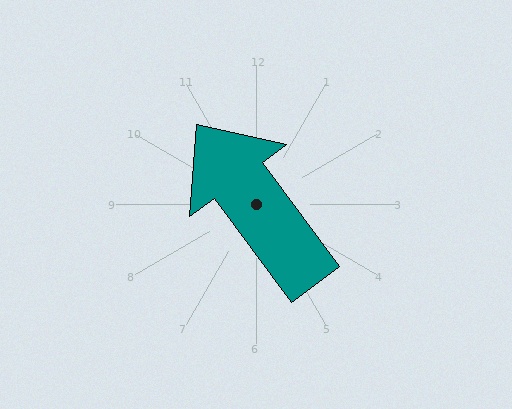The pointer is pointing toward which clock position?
Roughly 11 o'clock.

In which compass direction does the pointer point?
Northwest.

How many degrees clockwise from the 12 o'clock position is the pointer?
Approximately 323 degrees.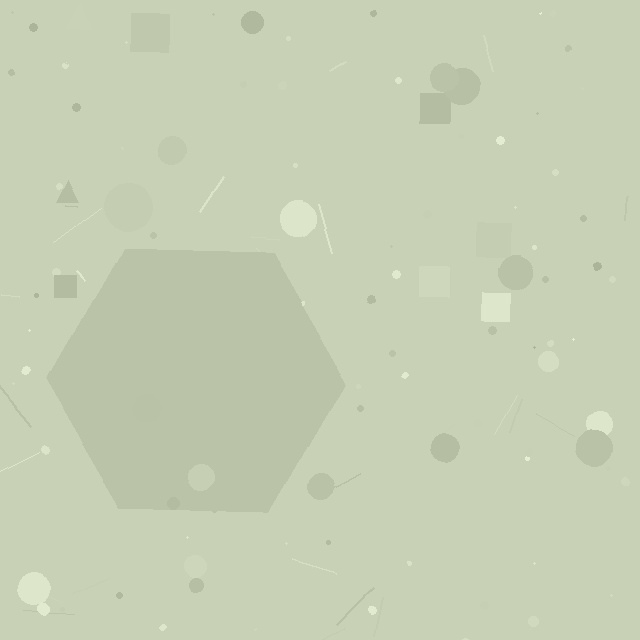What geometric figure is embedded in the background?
A hexagon is embedded in the background.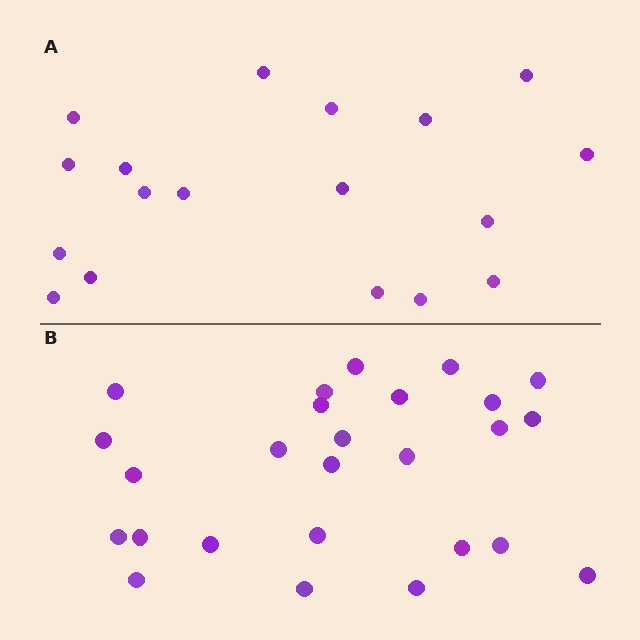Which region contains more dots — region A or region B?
Region B (the bottom region) has more dots.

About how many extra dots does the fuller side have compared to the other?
Region B has roughly 8 or so more dots than region A.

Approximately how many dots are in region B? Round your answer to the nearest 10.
About 30 dots. (The exact count is 26, which rounds to 30.)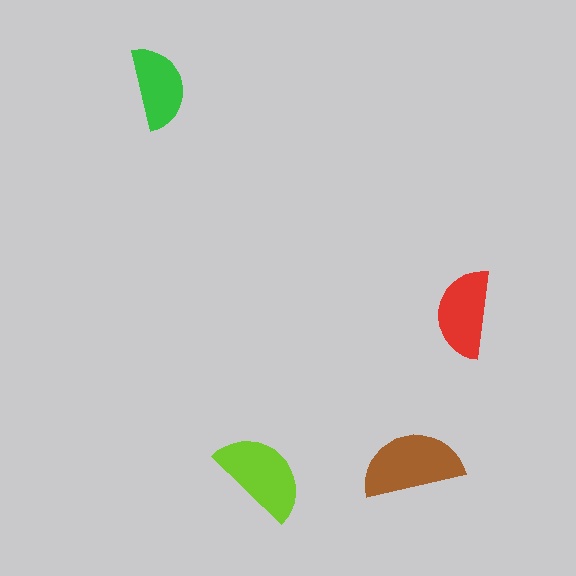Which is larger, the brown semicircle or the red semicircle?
The brown one.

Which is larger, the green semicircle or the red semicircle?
The red one.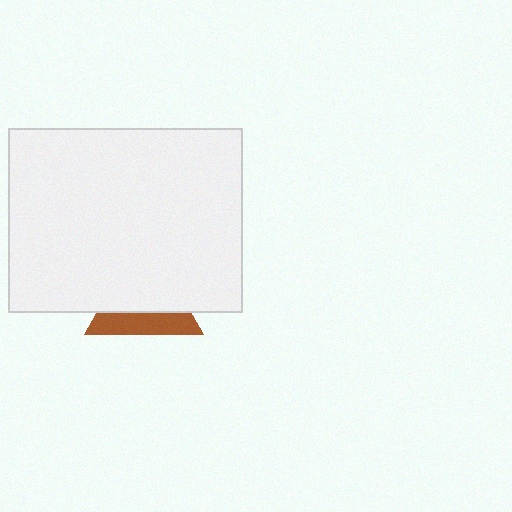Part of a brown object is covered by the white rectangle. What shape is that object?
It is a triangle.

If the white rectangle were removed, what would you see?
You would see the complete brown triangle.